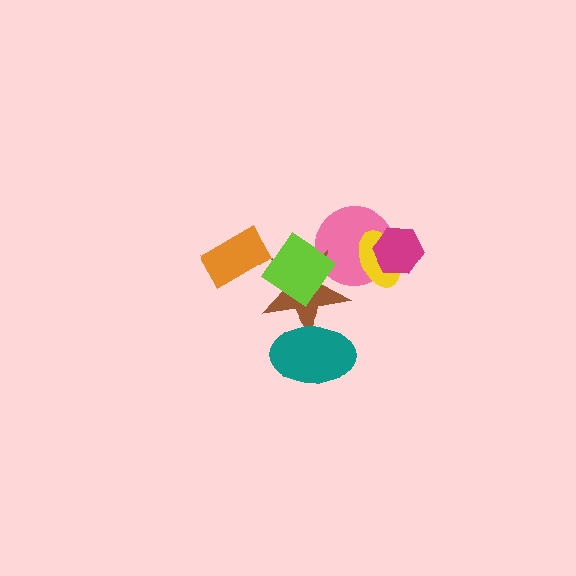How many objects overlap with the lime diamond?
2 objects overlap with the lime diamond.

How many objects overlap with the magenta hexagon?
2 objects overlap with the magenta hexagon.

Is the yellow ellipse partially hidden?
Yes, it is partially covered by another shape.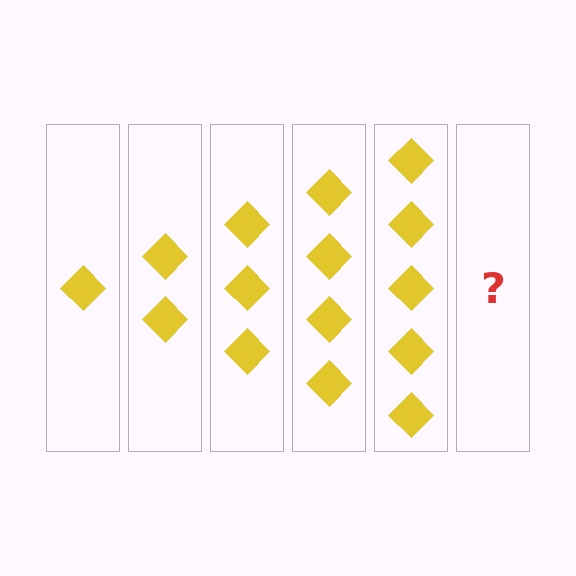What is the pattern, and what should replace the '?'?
The pattern is that each step adds one more diamond. The '?' should be 6 diamonds.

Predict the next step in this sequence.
The next step is 6 diamonds.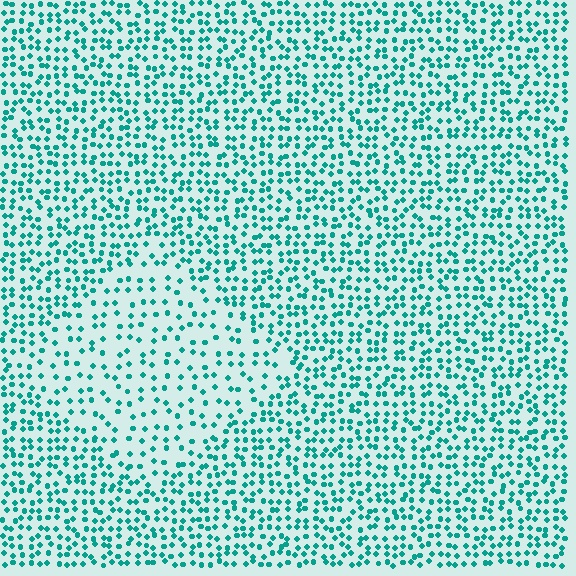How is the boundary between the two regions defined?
The boundary is defined by a change in element density (approximately 1.9x ratio). All elements are the same color, size, and shape.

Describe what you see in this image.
The image contains small teal elements arranged at two different densities. A diamond-shaped region is visible where the elements are less densely packed than the surrounding area.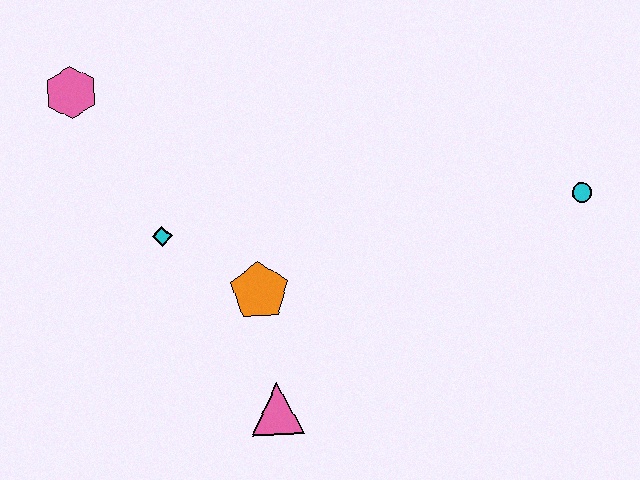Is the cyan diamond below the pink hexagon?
Yes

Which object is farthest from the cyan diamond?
The cyan circle is farthest from the cyan diamond.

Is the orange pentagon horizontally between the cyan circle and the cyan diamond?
Yes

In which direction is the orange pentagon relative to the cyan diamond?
The orange pentagon is to the right of the cyan diamond.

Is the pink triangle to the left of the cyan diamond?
No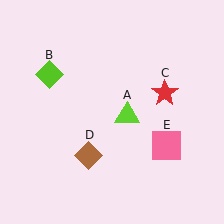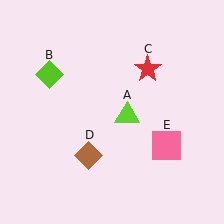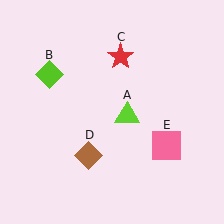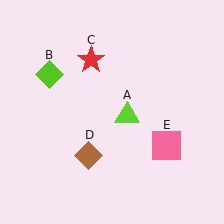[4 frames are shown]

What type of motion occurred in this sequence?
The red star (object C) rotated counterclockwise around the center of the scene.